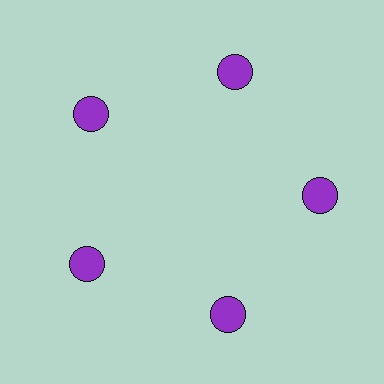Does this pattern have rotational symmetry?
Yes, this pattern has 5-fold rotational symmetry. It looks the same after rotating 72 degrees around the center.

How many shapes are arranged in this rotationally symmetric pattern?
There are 5 shapes, arranged in 5 groups of 1.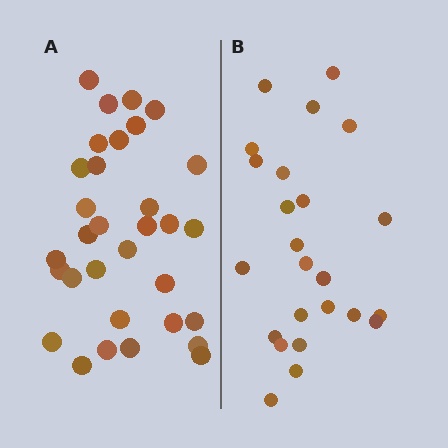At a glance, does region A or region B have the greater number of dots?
Region A (the left region) has more dots.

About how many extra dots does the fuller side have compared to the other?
Region A has roughly 8 or so more dots than region B.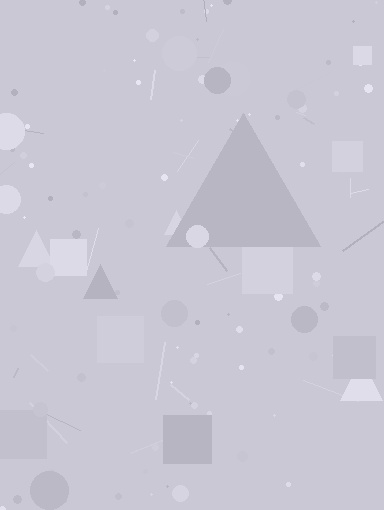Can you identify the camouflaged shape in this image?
The camouflaged shape is a triangle.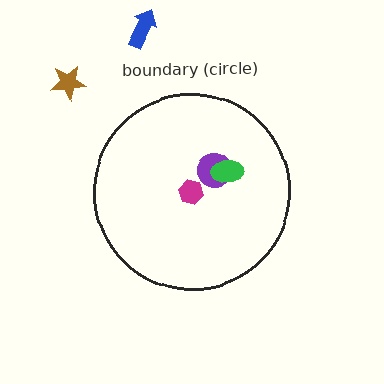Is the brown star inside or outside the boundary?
Outside.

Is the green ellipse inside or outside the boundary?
Inside.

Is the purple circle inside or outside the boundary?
Inside.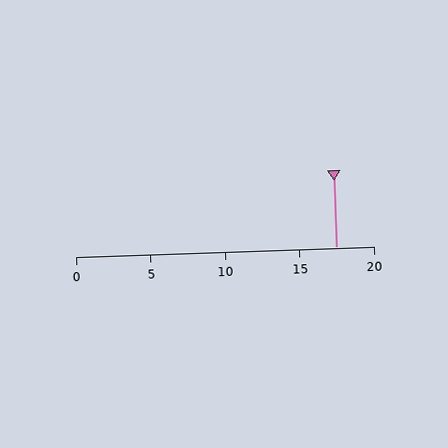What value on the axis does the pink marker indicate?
The marker indicates approximately 17.5.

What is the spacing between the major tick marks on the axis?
The major ticks are spaced 5 apart.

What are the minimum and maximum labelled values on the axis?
The axis runs from 0 to 20.